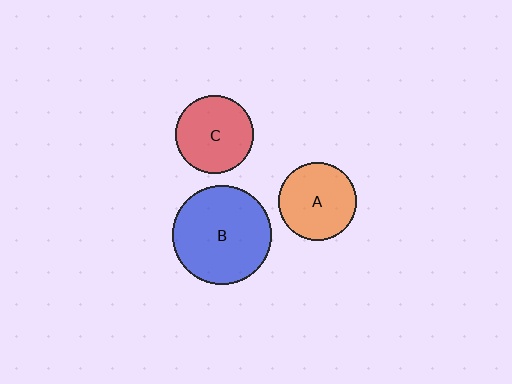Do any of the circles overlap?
No, none of the circles overlap.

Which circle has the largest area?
Circle B (blue).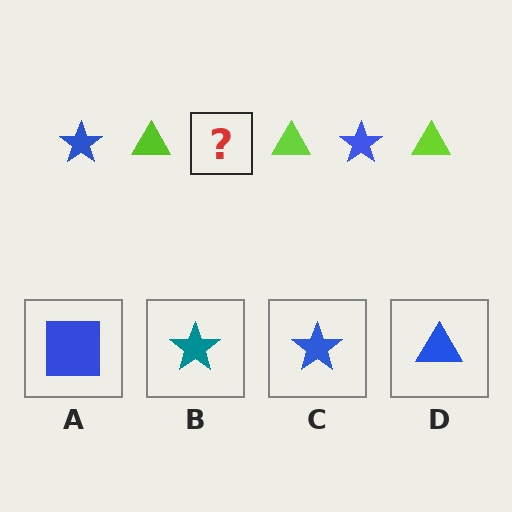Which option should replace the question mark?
Option C.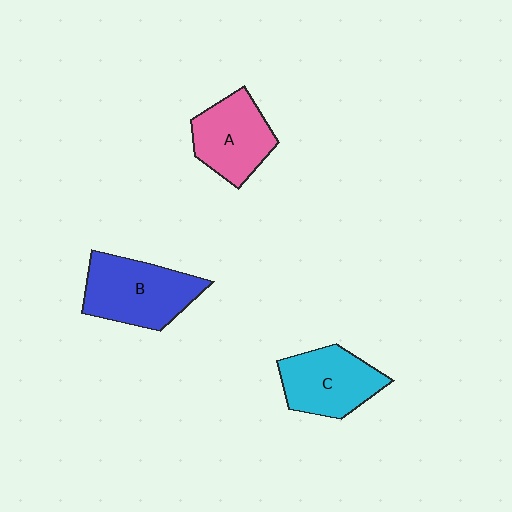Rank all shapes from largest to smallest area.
From largest to smallest: B (blue), C (cyan), A (pink).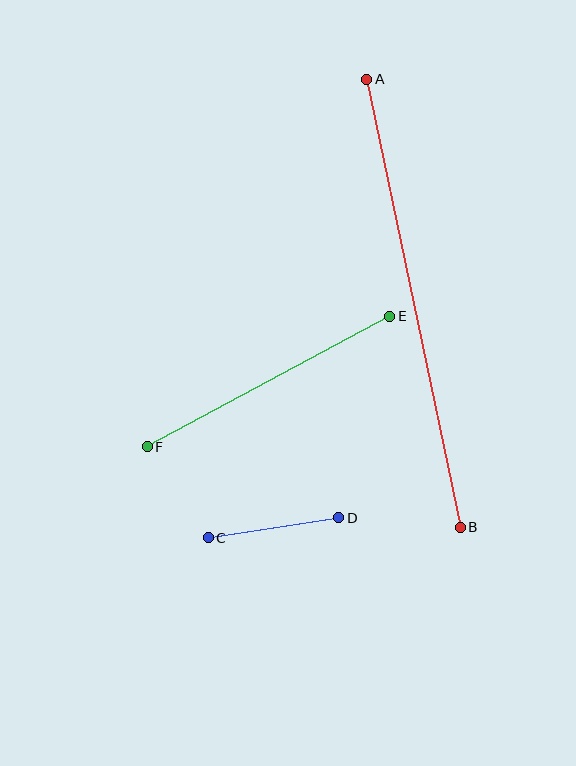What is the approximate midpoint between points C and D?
The midpoint is at approximately (273, 528) pixels.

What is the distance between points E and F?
The distance is approximately 276 pixels.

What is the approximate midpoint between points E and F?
The midpoint is at approximately (268, 381) pixels.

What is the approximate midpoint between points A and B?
The midpoint is at approximately (413, 303) pixels.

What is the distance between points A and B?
The distance is approximately 458 pixels.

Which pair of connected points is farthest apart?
Points A and B are farthest apart.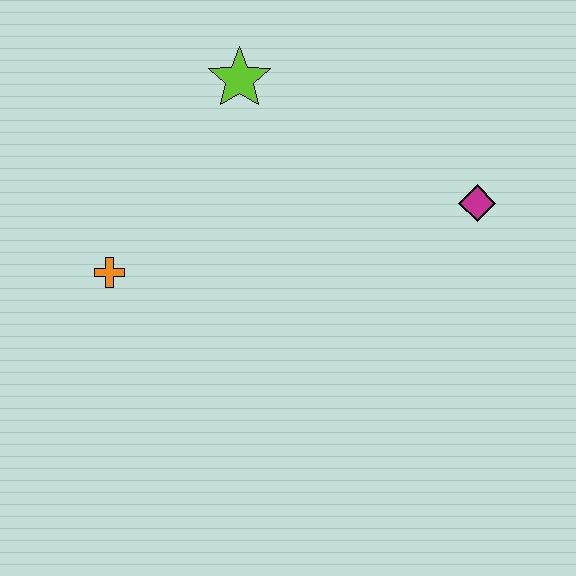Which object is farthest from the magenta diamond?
The orange cross is farthest from the magenta diamond.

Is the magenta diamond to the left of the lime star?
No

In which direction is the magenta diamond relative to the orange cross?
The magenta diamond is to the right of the orange cross.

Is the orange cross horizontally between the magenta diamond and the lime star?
No